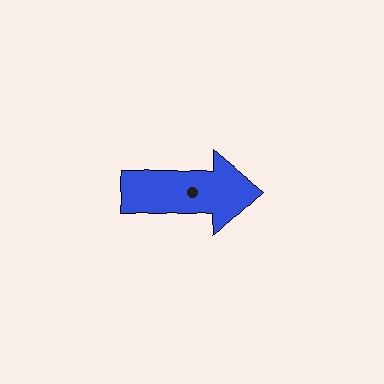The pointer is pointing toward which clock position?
Roughly 3 o'clock.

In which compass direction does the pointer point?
East.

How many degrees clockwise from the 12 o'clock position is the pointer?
Approximately 88 degrees.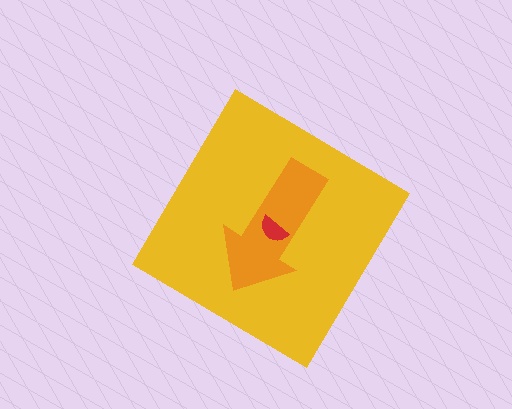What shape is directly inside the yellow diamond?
The orange arrow.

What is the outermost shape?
The yellow diamond.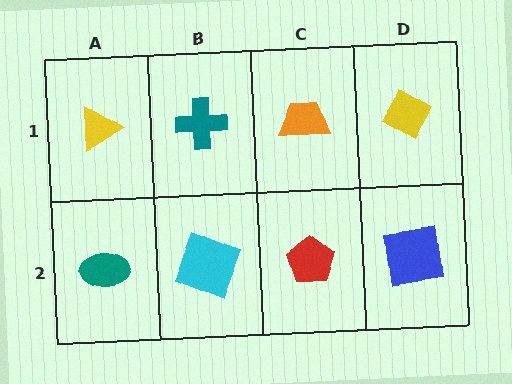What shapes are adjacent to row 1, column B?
A cyan square (row 2, column B), a yellow triangle (row 1, column A), an orange trapezoid (row 1, column C).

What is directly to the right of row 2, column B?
A red pentagon.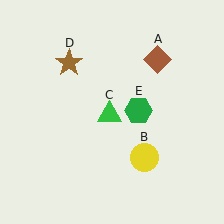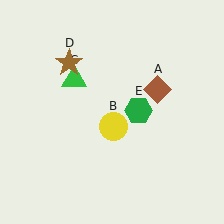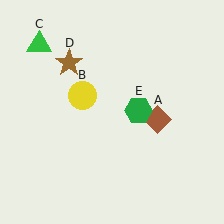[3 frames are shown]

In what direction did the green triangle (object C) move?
The green triangle (object C) moved up and to the left.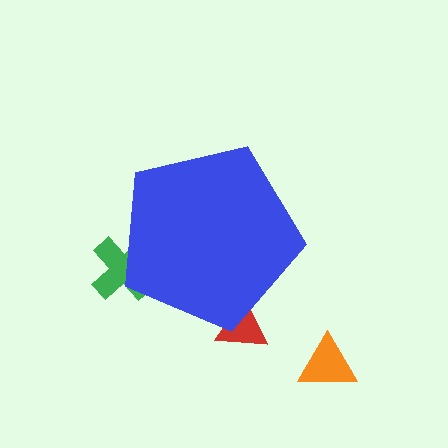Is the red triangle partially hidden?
Yes, the red triangle is partially hidden behind the blue pentagon.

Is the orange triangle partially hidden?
No, the orange triangle is fully visible.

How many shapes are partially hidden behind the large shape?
2 shapes are partially hidden.